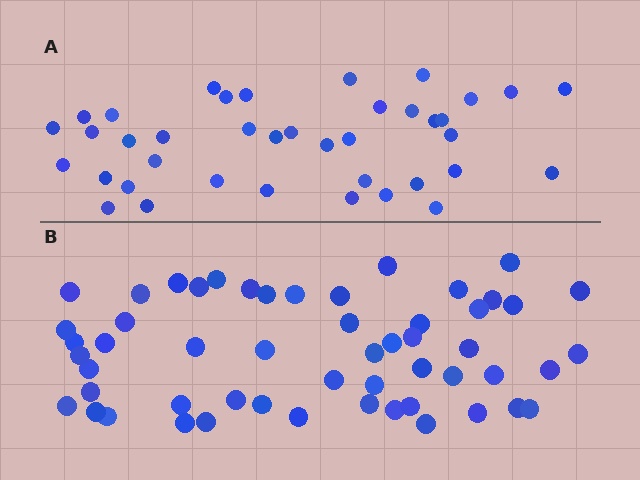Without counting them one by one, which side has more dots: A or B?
Region B (the bottom region) has more dots.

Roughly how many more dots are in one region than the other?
Region B has approximately 15 more dots than region A.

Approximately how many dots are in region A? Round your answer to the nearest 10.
About 40 dots. (The exact count is 39, which rounds to 40.)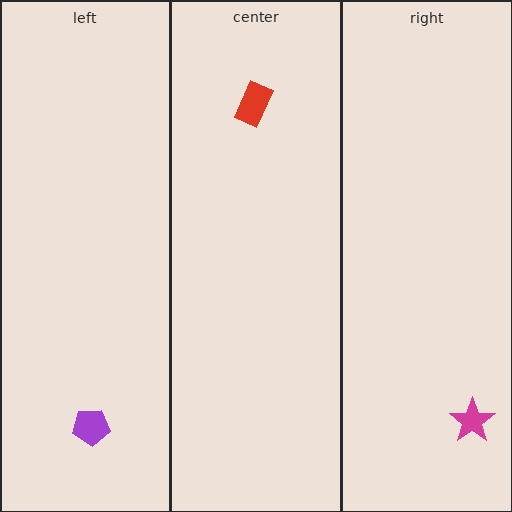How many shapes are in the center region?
1.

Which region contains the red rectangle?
The center region.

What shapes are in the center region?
The red rectangle.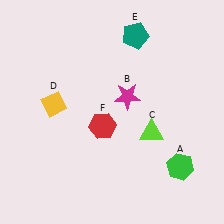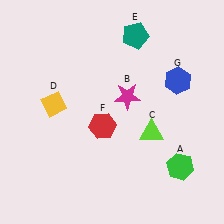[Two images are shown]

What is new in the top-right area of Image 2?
A blue hexagon (G) was added in the top-right area of Image 2.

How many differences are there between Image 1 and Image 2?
There is 1 difference between the two images.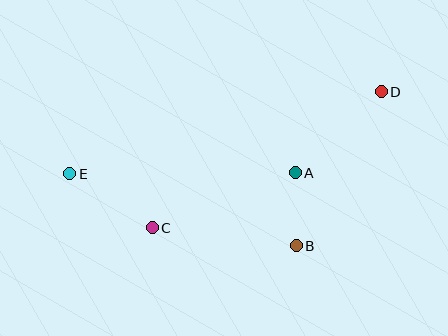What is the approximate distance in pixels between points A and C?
The distance between A and C is approximately 153 pixels.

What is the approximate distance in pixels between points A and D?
The distance between A and D is approximately 118 pixels.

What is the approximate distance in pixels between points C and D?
The distance between C and D is approximately 266 pixels.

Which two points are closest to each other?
Points A and B are closest to each other.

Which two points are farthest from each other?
Points D and E are farthest from each other.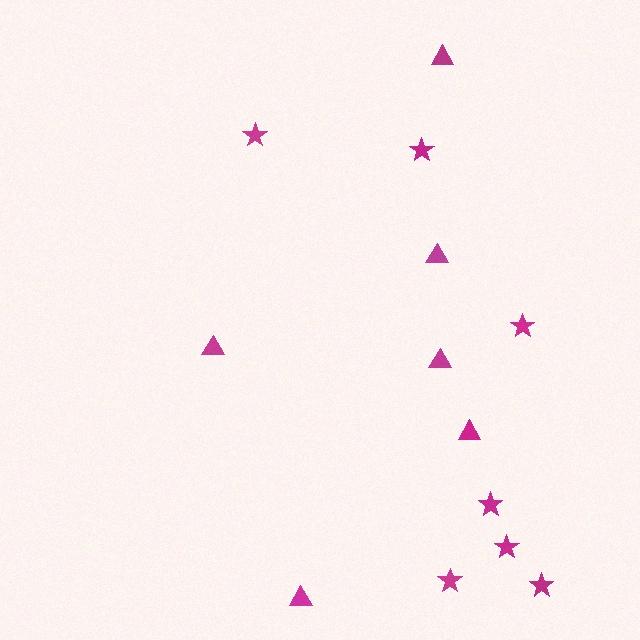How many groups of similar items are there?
There are 2 groups: one group of triangles (6) and one group of stars (7).